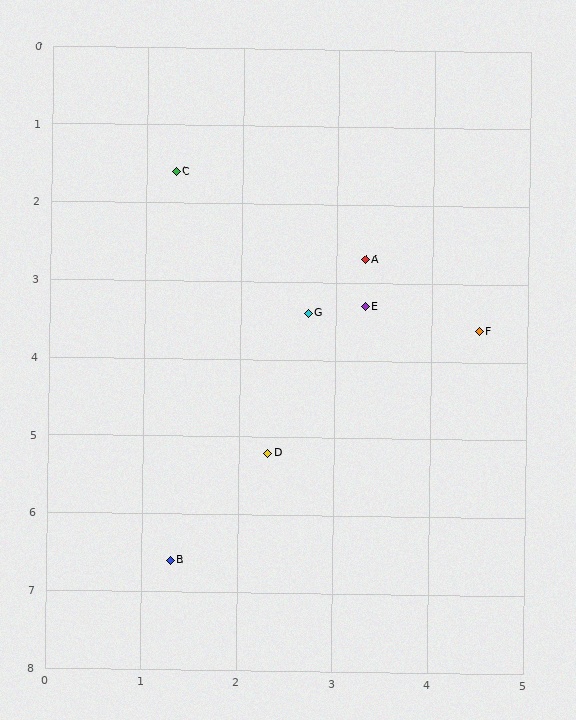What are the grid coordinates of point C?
Point C is at approximately (1.3, 1.6).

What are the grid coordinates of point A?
Point A is at approximately (3.3, 2.7).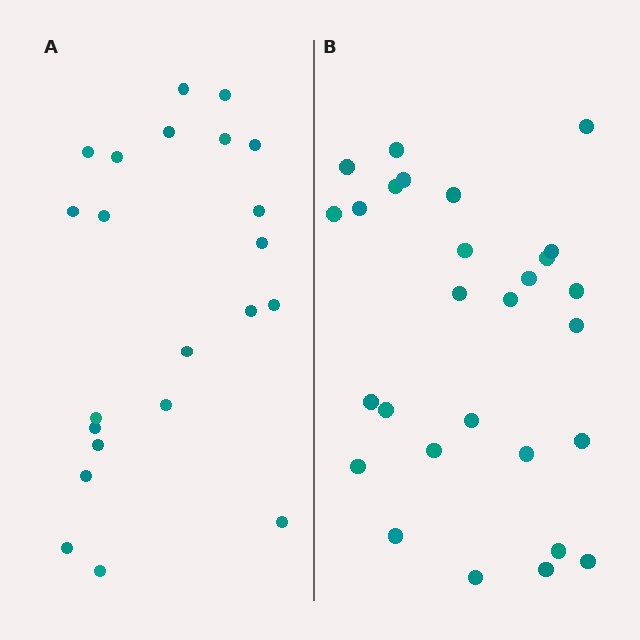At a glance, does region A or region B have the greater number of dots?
Region B (the right region) has more dots.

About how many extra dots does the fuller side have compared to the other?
Region B has about 6 more dots than region A.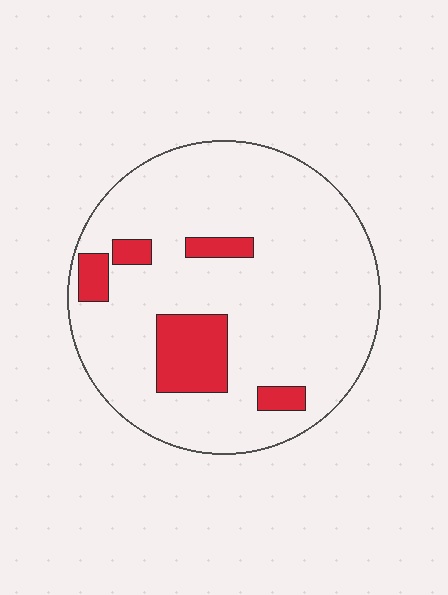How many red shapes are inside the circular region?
5.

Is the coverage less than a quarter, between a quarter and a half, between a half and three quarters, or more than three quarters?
Less than a quarter.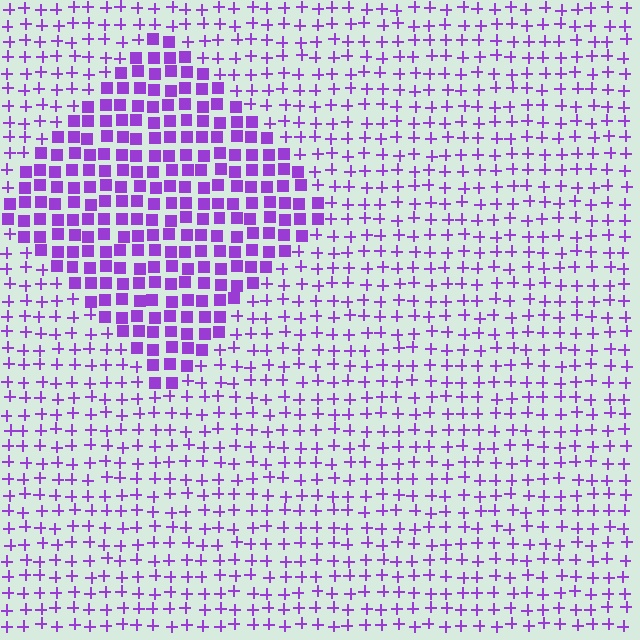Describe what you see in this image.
The image is filled with small purple elements arranged in a uniform grid. A diamond-shaped region contains squares, while the surrounding area contains plus signs. The boundary is defined purely by the change in element shape.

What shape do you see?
I see a diamond.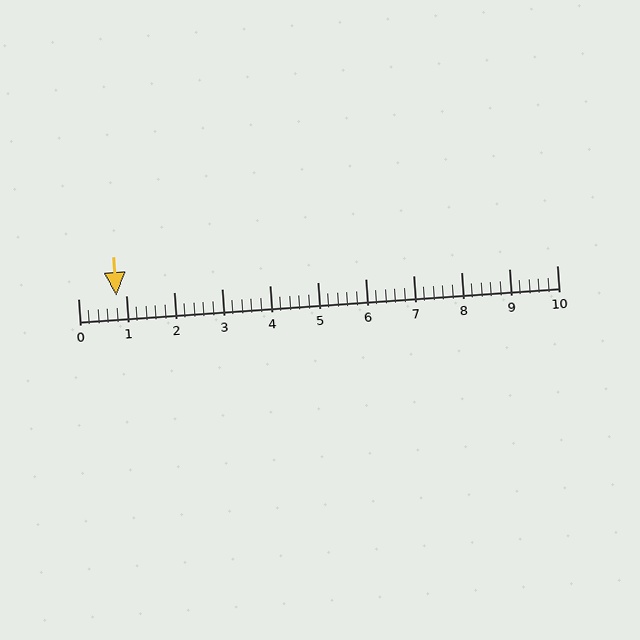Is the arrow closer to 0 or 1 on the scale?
The arrow is closer to 1.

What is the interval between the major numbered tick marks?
The major tick marks are spaced 1 units apart.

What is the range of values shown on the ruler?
The ruler shows values from 0 to 10.